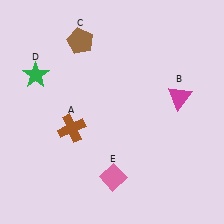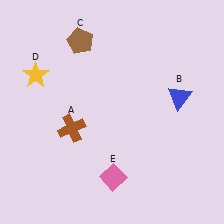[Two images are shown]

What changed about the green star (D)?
In Image 1, D is green. In Image 2, it changed to yellow.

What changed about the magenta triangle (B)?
In Image 1, B is magenta. In Image 2, it changed to blue.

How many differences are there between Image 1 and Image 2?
There are 2 differences between the two images.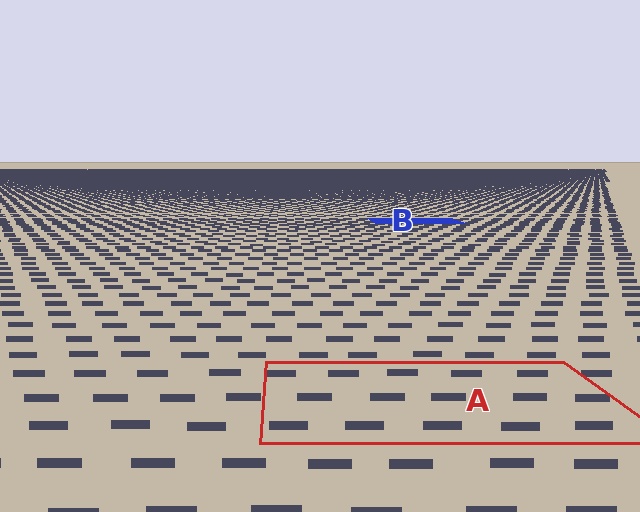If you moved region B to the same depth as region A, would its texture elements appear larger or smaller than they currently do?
They would appear larger. At a closer depth, the same texture elements are projected at a bigger on-screen size.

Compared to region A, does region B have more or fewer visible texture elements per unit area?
Region B has more texture elements per unit area — they are packed more densely because it is farther away.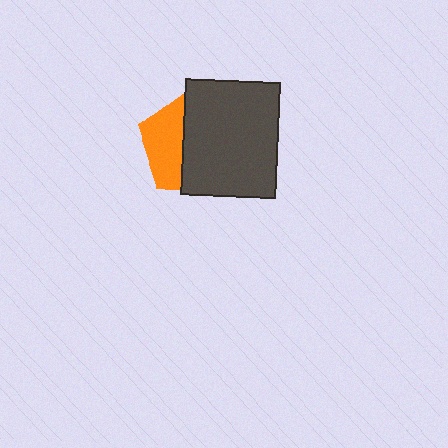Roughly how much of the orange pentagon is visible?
A small part of it is visible (roughly 38%).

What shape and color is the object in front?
The object in front is a dark gray rectangle.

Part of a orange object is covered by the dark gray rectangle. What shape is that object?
It is a pentagon.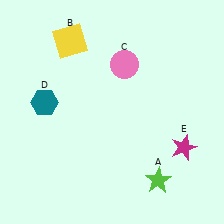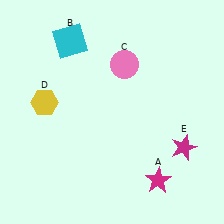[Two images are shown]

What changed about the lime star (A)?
In Image 1, A is lime. In Image 2, it changed to magenta.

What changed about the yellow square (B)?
In Image 1, B is yellow. In Image 2, it changed to cyan.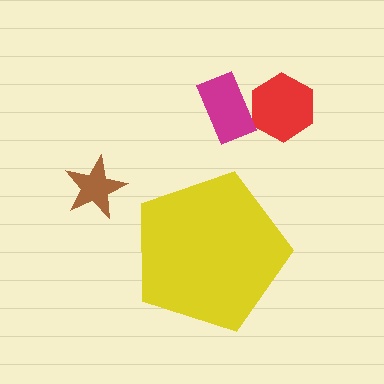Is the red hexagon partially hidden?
No, the red hexagon is fully visible.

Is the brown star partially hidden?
No, the brown star is fully visible.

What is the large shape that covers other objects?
A yellow pentagon.